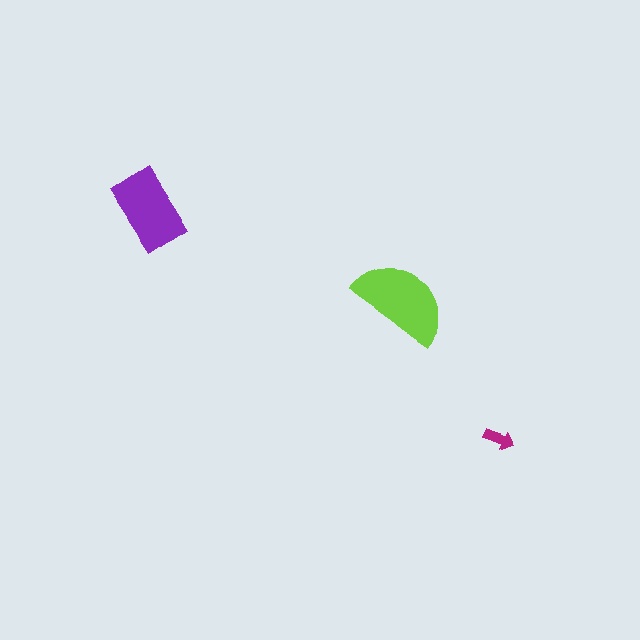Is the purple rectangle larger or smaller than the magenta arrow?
Larger.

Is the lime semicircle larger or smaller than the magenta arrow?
Larger.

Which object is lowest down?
The magenta arrow is bottommost.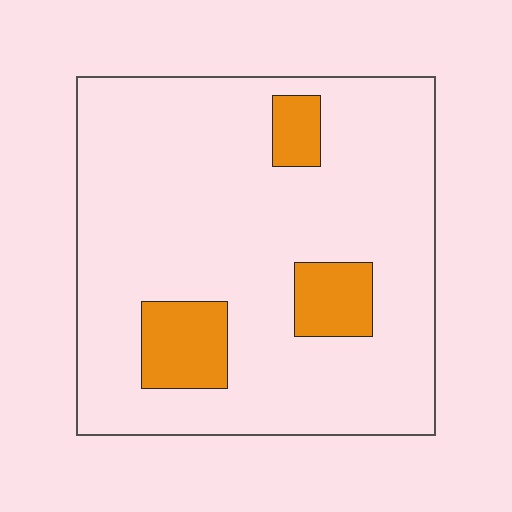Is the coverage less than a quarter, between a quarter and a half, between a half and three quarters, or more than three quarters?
Less than a quarter.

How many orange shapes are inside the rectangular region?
3.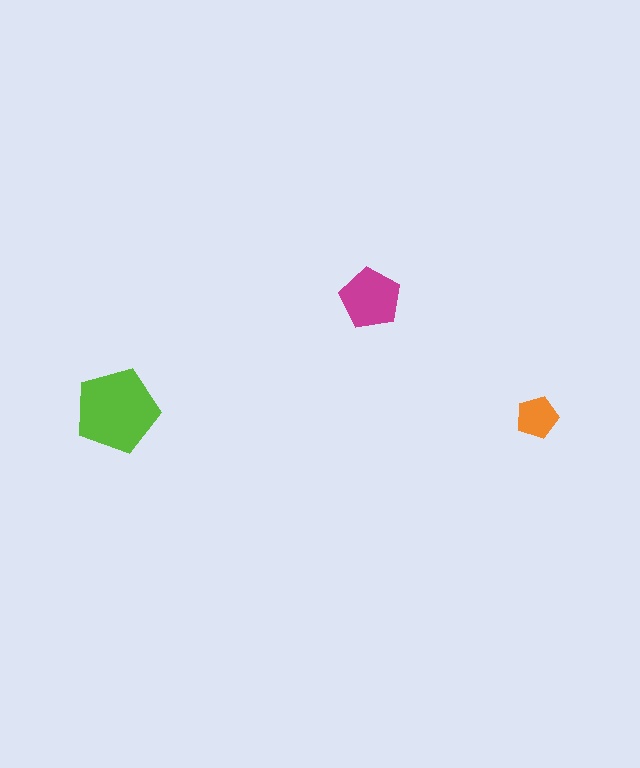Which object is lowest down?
The orange pentagon is bottommost.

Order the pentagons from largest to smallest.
the lime one, the magenta one, the orange one.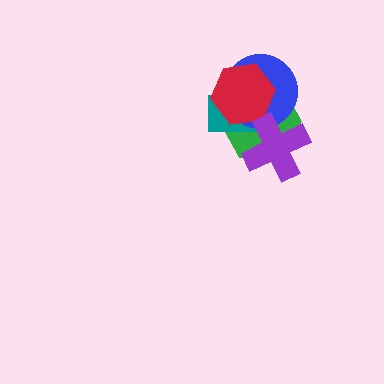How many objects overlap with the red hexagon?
3 objects overlap with the red hexagon.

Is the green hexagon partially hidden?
Yes, it is partially covered by another shape.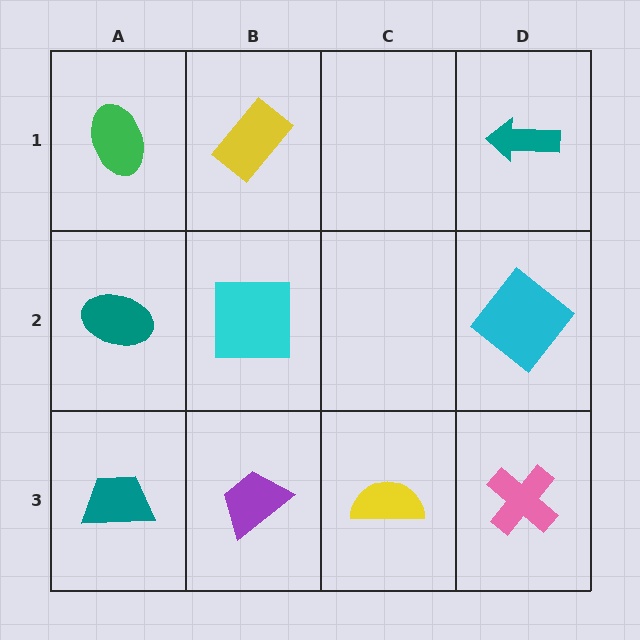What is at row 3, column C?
A yellow semicircle.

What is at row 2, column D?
A cyan diamond.